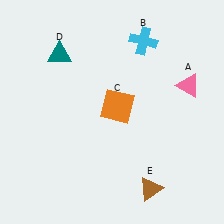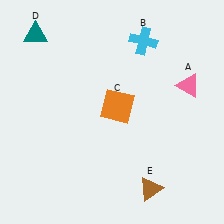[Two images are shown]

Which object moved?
The teal triangle (D) moved left.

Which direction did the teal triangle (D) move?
The teal triangle (D) moved left.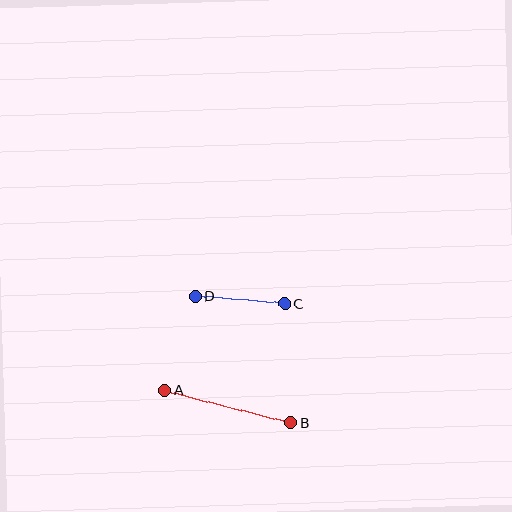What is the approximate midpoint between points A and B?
The midpoint is at approximately (228, 407) pixels.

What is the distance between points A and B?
The distance is approximately 130 pixels.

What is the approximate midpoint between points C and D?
The midpoint is at approximately (240, 300) pixels.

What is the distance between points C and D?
The distance is approximately 90 pixels.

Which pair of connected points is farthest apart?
Points A and B are farthest apart.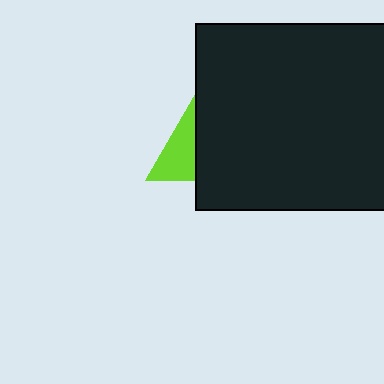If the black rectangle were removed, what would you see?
You would see the complete lime triangle.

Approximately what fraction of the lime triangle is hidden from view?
Roughly 58% of the lime triangle is hidden behind the black rectangle.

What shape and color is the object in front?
The object in front is a black rectangle.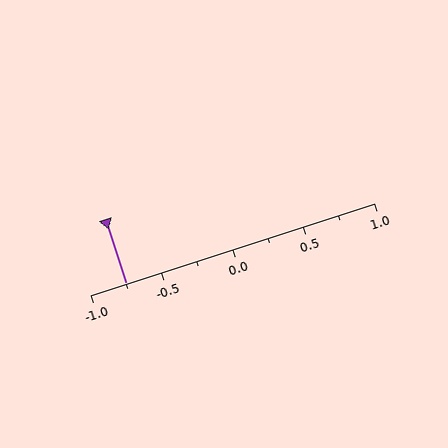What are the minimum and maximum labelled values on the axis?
The axis runs from -1.0 to 1.0.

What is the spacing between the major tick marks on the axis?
The major ticks are spaced 0.5 apart.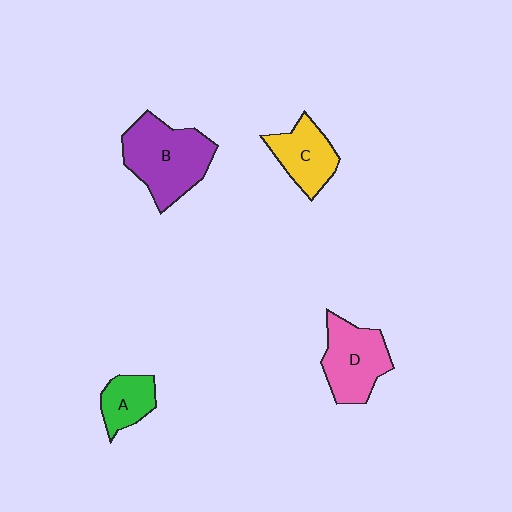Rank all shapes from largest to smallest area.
From largest to smallest: B (purple), D (pink), C (yellow), A (green).